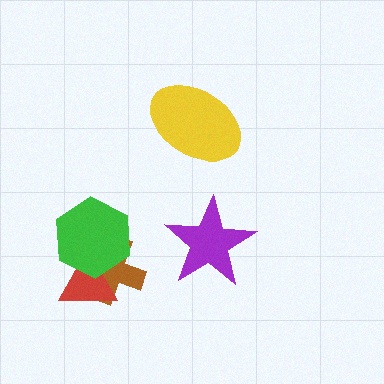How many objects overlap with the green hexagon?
2 objects overlap with the green hexagon.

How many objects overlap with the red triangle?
2 objects overlap with the red triangle.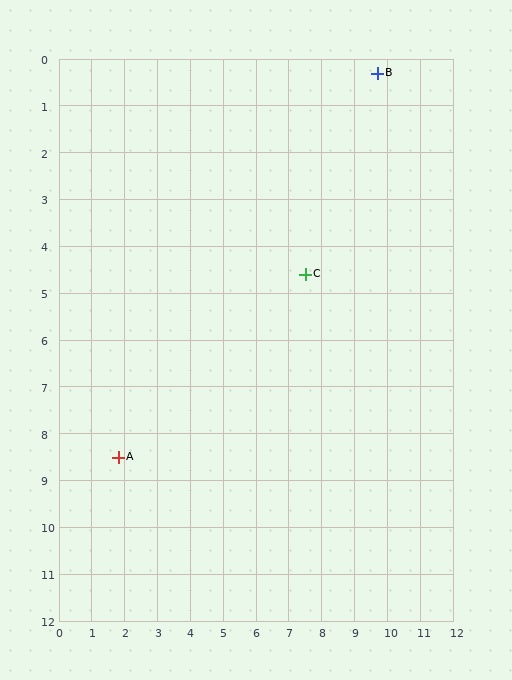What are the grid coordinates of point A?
Point A is at approximately (1.8, 8.5).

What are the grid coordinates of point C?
Point C is at approximately (7.5, 4.6).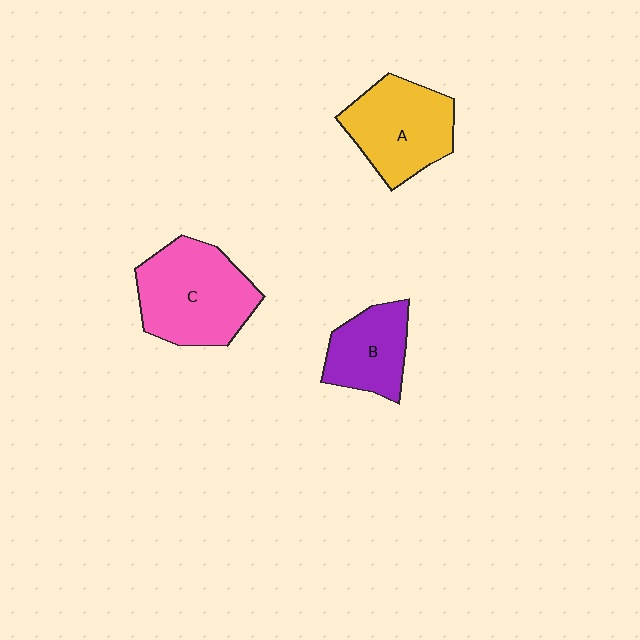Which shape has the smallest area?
Shape B (purple).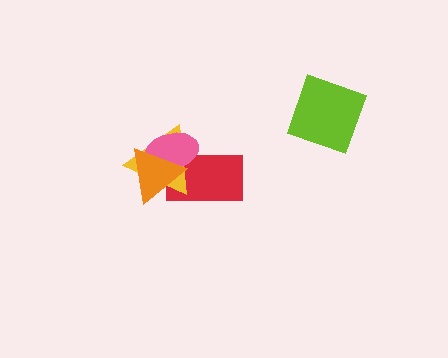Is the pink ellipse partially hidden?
Yes, it is partially covered by another shape.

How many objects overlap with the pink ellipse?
3 objects overlap with the pink ellipse.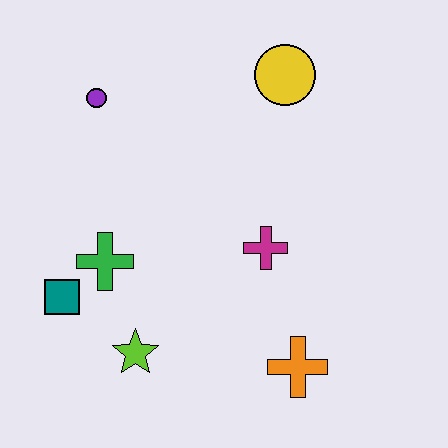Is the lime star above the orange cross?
Yes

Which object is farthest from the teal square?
The yellow circle is farthest from the teal square.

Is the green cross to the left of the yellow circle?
Yes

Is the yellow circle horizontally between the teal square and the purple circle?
No